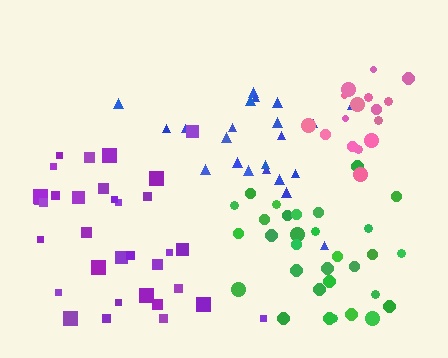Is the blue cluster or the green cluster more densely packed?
Green.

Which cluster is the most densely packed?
Pink.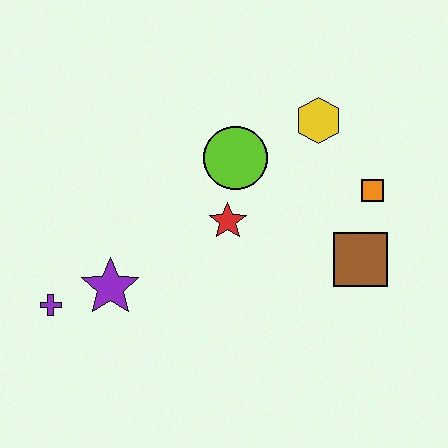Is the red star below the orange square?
Yes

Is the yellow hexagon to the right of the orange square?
No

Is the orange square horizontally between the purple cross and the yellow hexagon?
No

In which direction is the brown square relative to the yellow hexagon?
The brown square is below the yellow hexagon.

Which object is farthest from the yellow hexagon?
The purple cross is farthest from the yellow hexagon.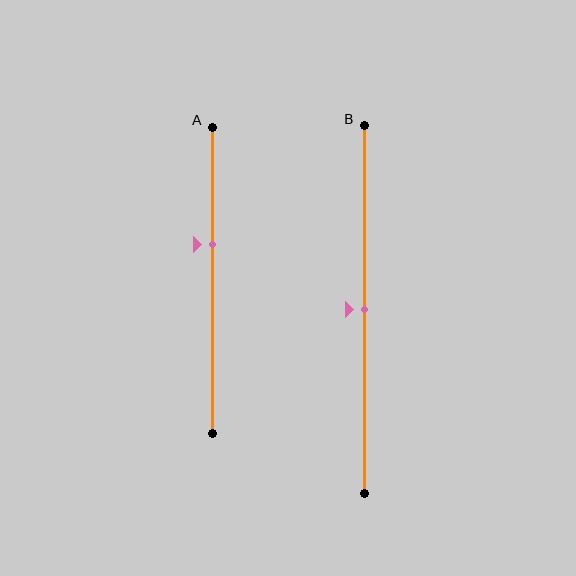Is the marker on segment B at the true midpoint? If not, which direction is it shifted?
Yes, the marker on segment B is at the true midpoint.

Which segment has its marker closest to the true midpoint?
Segment B has its marker closest to the true midpoint.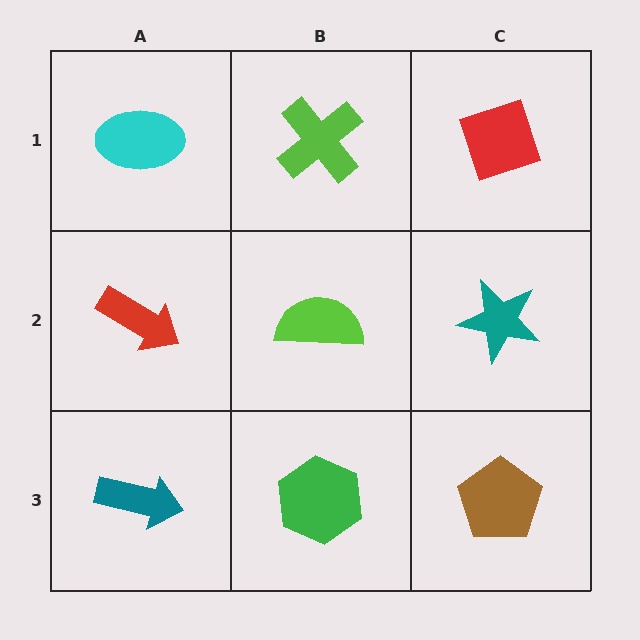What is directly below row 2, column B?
A green hexagon.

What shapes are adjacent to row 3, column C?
A teal star (row 2, column C), a green hexagon (row 3, column B).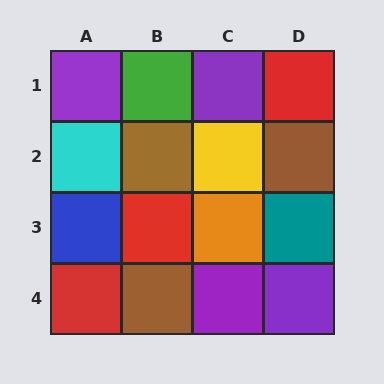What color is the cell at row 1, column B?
Green.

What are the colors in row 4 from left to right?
Red, brown, purple, purple.